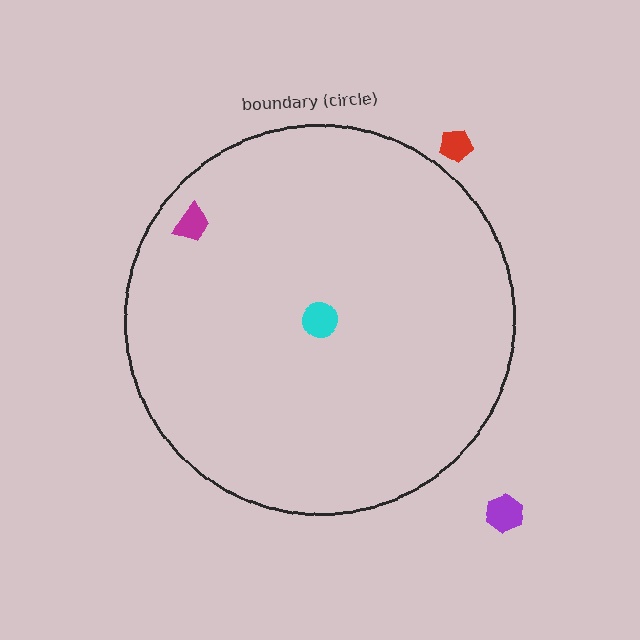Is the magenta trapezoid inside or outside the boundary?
Inside.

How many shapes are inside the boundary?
2 inside, 2 outside.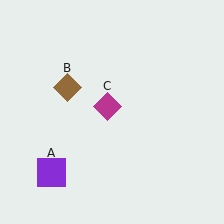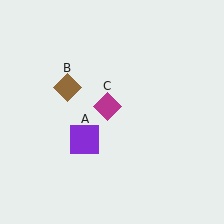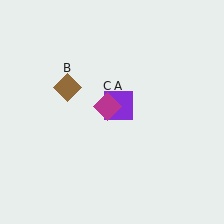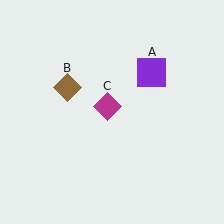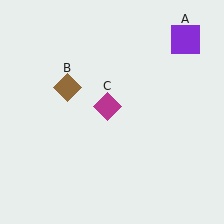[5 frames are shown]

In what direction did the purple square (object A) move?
The purple square (object A) moved up and to the right.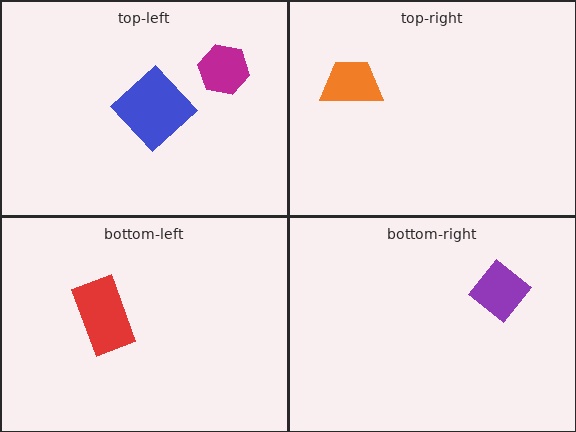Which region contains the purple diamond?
The bottom-right region.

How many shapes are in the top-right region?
1.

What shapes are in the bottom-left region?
The red rectangle.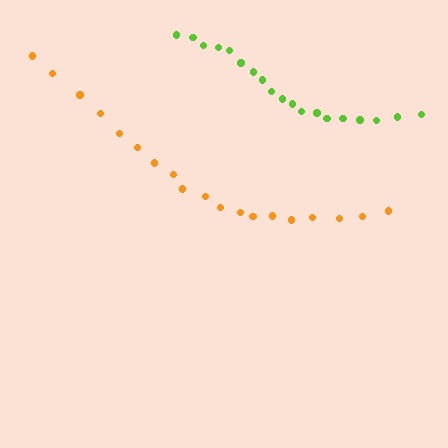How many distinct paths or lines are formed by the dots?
There are 2 distinct paths.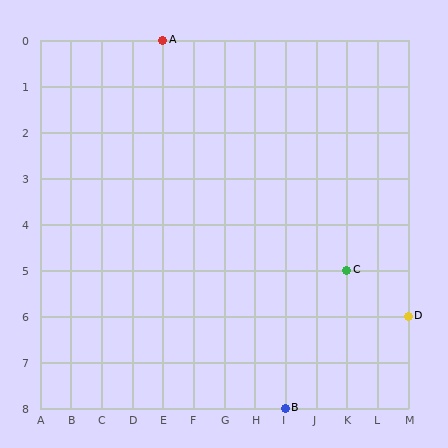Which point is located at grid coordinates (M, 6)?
Point D is at (M, 6).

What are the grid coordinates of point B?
Point B is at grid coordinates (I, 8).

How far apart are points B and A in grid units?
Points B and A are 4 columns and 8 rows apart (about 8.9 grid units diagonally).